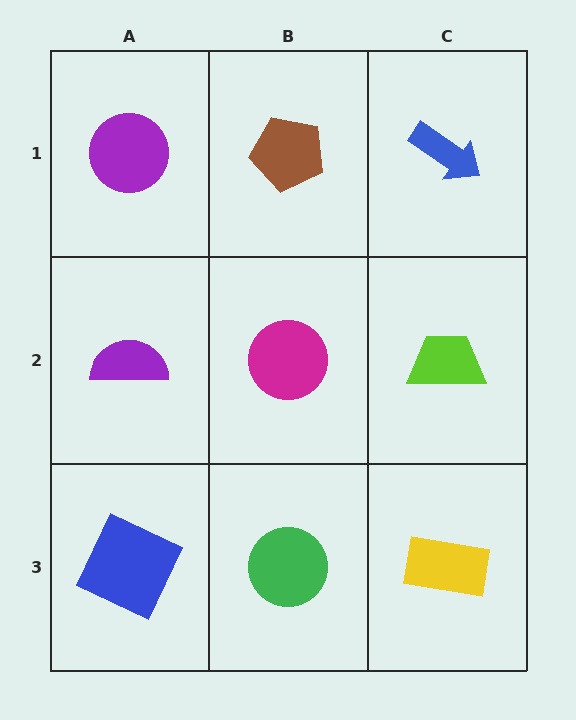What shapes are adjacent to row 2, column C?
A blue arrow (row 1, column C), a yellow rectangle (row 3, column C), a magenta circle (row 2, column B).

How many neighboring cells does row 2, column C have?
3.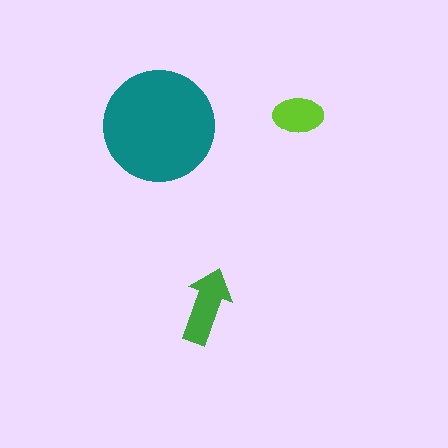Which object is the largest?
The teal circle.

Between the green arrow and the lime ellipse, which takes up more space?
The green arrow.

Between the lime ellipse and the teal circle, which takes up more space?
The teal circle.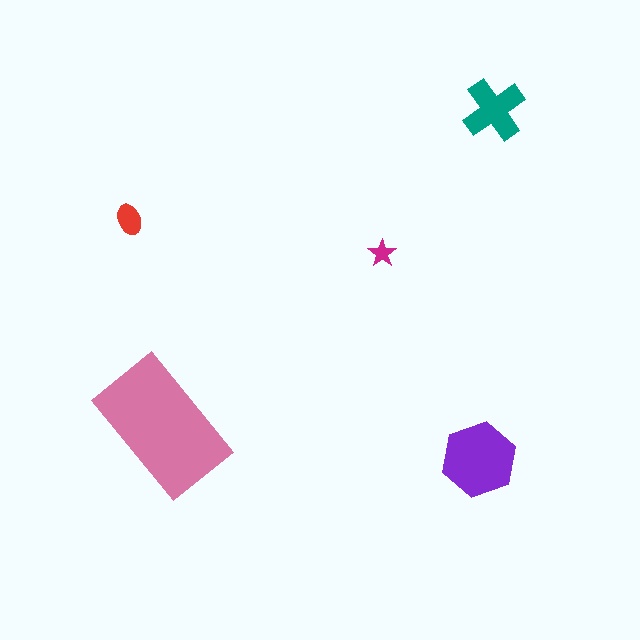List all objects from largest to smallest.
The pink rectangle, the purple hexagon, the teal cross, the red ellipse, the magenta star.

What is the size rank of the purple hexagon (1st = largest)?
2nd.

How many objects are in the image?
There are 5 objects in the image.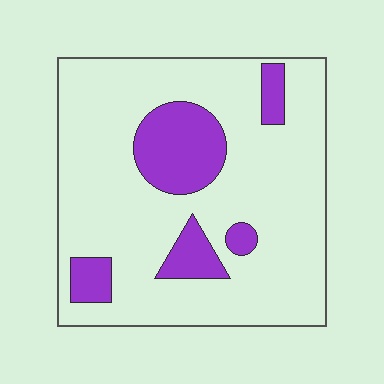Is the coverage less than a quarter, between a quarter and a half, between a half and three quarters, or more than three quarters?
Less than a quarter.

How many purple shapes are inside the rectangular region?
5.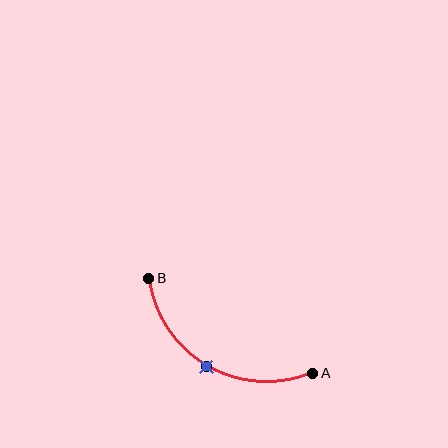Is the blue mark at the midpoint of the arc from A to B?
Yes. The blue mark lies on the arc at equal arc-length from both A and B — it is the arc midpoint.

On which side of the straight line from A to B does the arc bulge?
The arc bulges below the straight line connecting A and B.